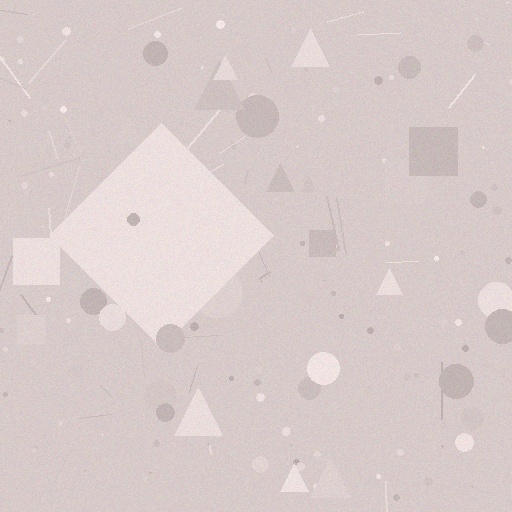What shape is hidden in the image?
A diamond is hidden in the image.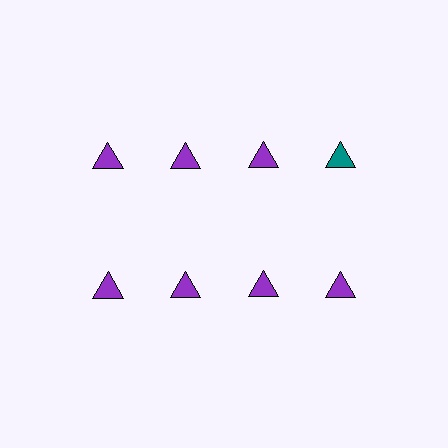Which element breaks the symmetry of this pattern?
The teal triangle in the top row, second from right column breaks the symmetry. All other shapes are purple triangles.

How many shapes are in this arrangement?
There are 8 shapes arranged in a grid pattern.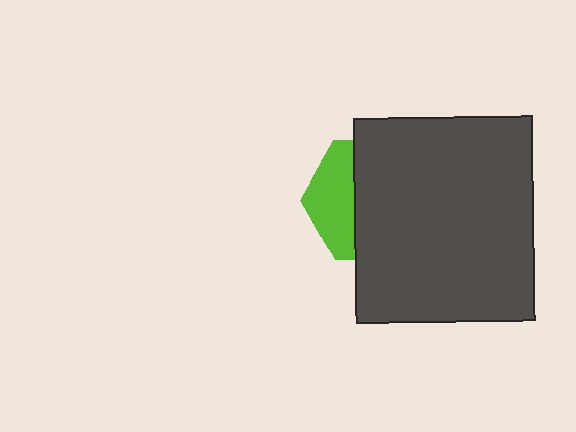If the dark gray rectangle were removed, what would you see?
You would see the complete lime hexagon.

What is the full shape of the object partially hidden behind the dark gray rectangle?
The partially hidden object is a lime hexagon.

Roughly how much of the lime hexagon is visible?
A small part of it is visible (roughly 35%).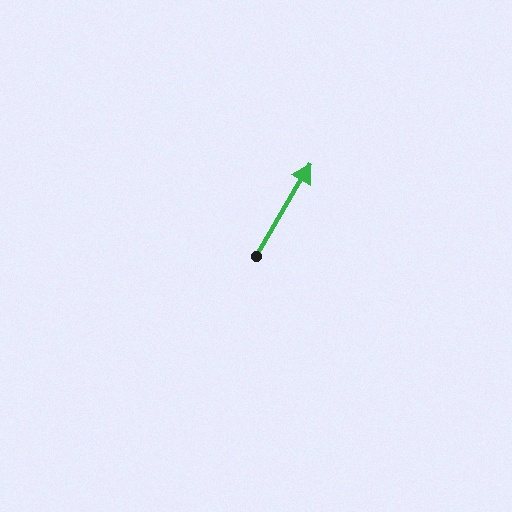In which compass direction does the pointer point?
Northeast.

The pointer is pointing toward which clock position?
Roughly 1 o'clock.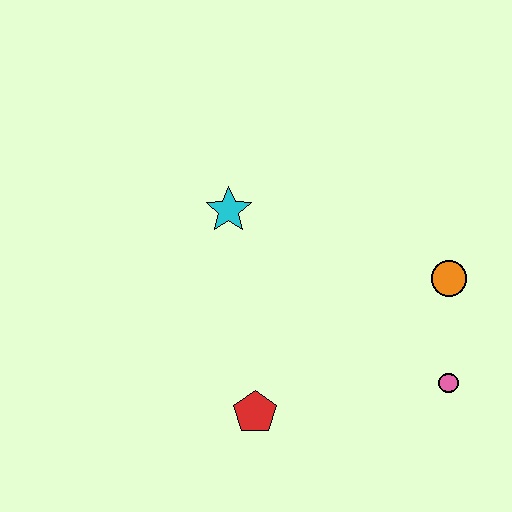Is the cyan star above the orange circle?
Yes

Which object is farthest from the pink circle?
The cyan star is farthest from the pink circle.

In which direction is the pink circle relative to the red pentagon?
The pink circle is to the right of the red pentagon.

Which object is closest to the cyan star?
The red pentagon is closest to the cyan star.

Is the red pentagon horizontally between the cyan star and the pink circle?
Yes